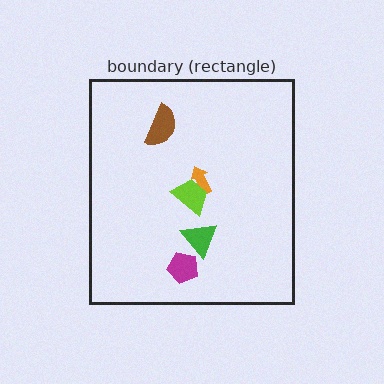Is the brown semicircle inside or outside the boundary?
Inside.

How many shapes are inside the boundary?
5 inside, 0 outside.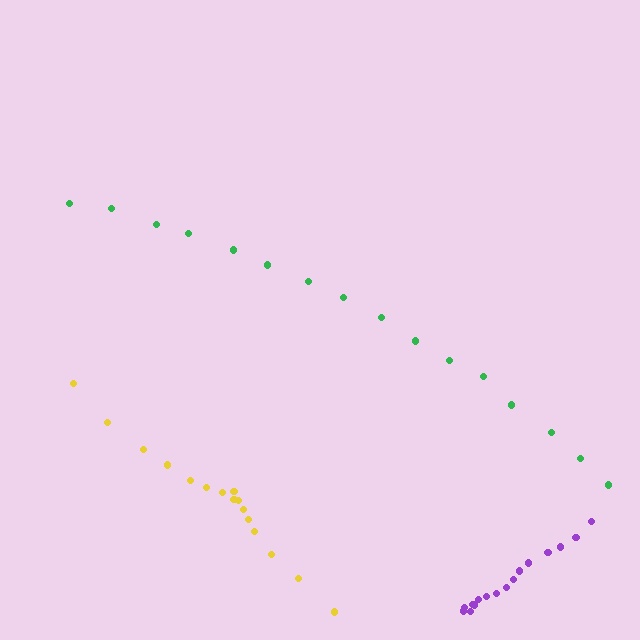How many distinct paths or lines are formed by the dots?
There are 3 distinct paths.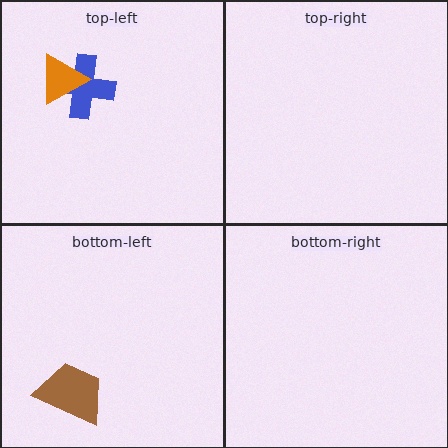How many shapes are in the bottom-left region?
1.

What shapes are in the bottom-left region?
The brown trapezoid.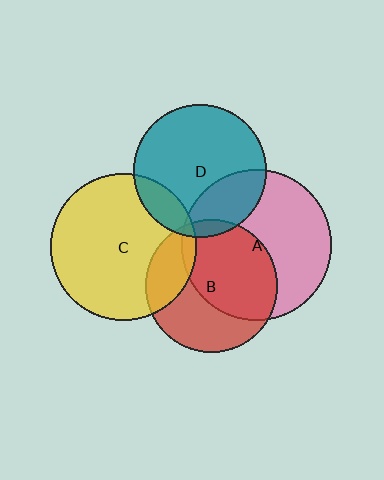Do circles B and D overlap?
Yes.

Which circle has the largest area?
Circle A (pink).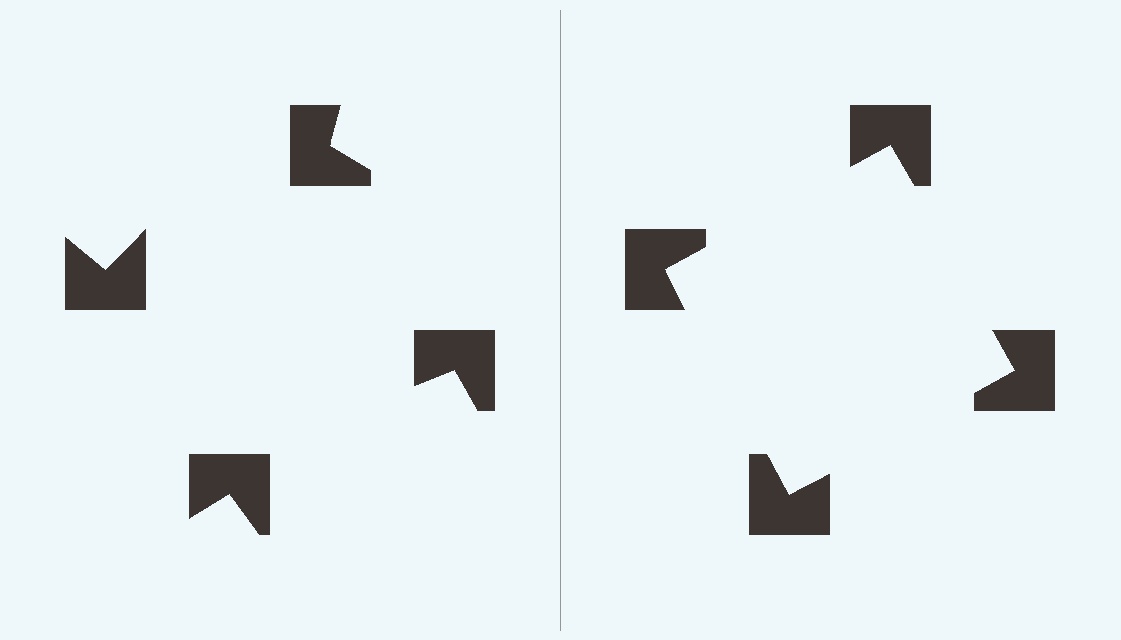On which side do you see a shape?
An illusory square appears on the right side. On the left side the wedge cuts are rotated, so no coherent shape forms.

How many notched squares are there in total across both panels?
8 — 4 on each side.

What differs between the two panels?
The notched squares are positioned identically on both sides; only the wedge orientations differ. On the right they align to a square; on the left they are misaligned.